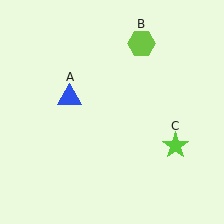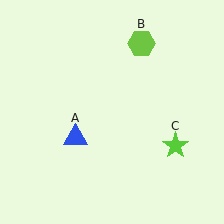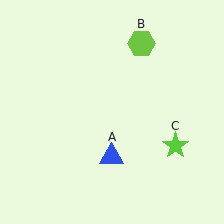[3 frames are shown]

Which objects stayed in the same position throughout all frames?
Lime hexagon (object B) and lime star (object C) remained stationary.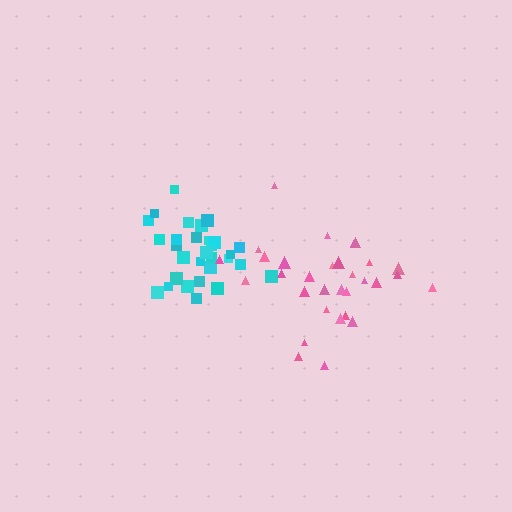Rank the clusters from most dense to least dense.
cyan, pink.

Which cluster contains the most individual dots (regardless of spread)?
Pink (31).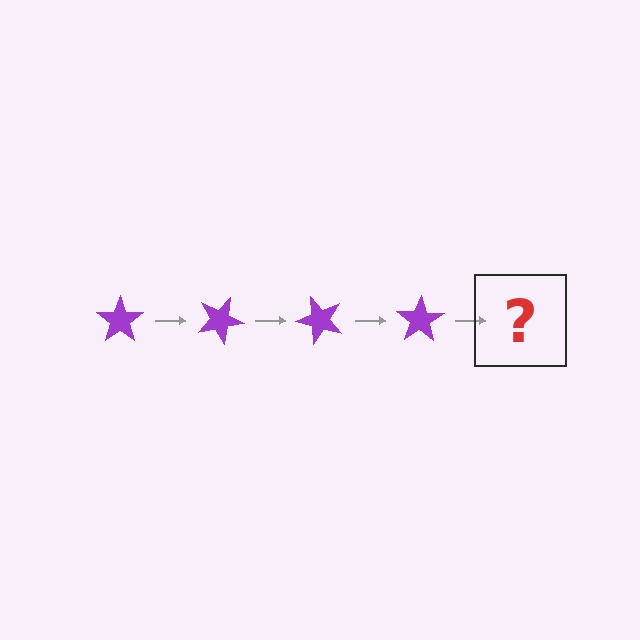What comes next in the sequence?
The next element should be a purple star rotated 100 degrees.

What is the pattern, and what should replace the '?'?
The pattern is that the star rotates 25 degrees each step. The '?' should be a purple star rotated 100 degrees.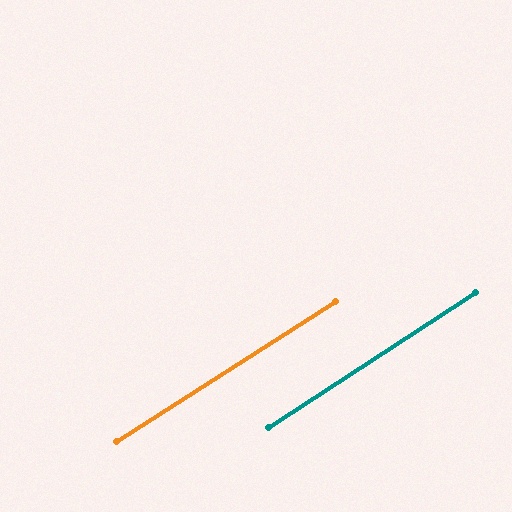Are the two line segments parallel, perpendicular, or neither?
Parallel — their directions differ by only 0.5°.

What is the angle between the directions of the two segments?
Approximately 0 degrees.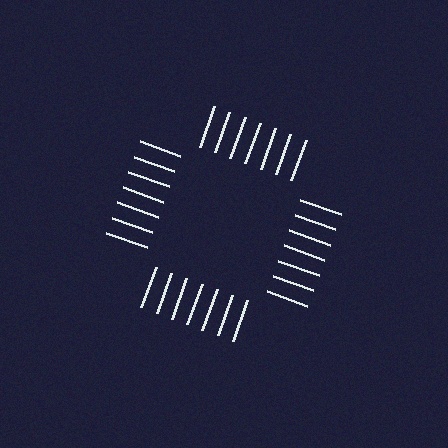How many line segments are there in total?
28 — 7 along each of the 4 edges.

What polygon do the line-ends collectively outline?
An illusory square — the line segments terminate on its edges but no continuous stroke is drawn.